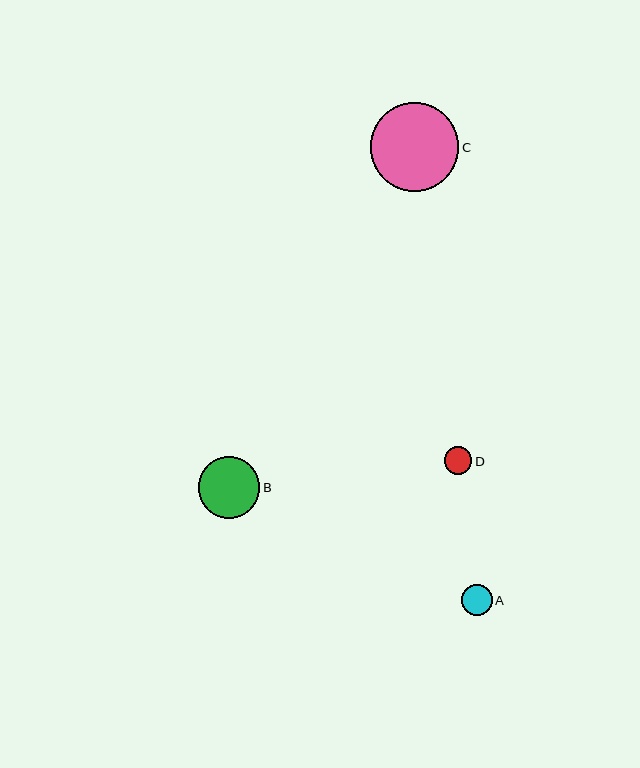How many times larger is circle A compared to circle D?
Circle A is approximately 1.1 times the size of circle D.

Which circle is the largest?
Circle C is the largest with a size of approximately 89 pixels.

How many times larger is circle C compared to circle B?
Circle C is approximately 1.4 times the size of circle B.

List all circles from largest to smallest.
From largest to smallest: C, B, A, D.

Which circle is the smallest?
Circle D is the smallest with a size of approximately 28 pixels.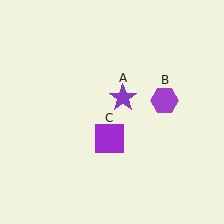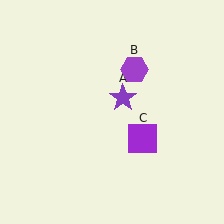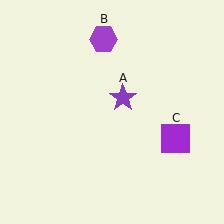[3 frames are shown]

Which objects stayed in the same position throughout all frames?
Purple star (object A) remained stationary.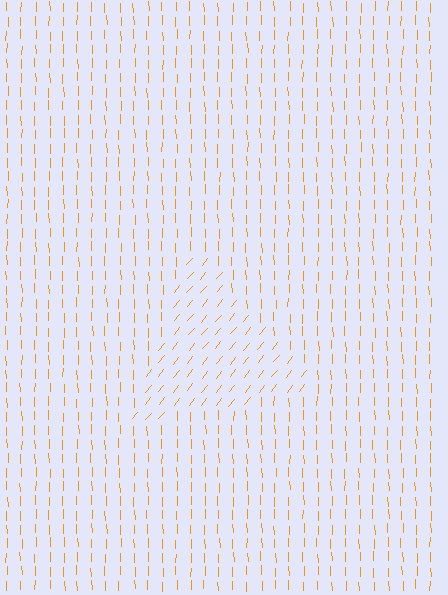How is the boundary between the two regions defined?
The boundary is defined purely by a change in line orientation (approximately 39 degrees difference). All lines are the same color and thickness.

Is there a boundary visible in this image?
Yes, there is a texture boundary formed by a change in line orientation.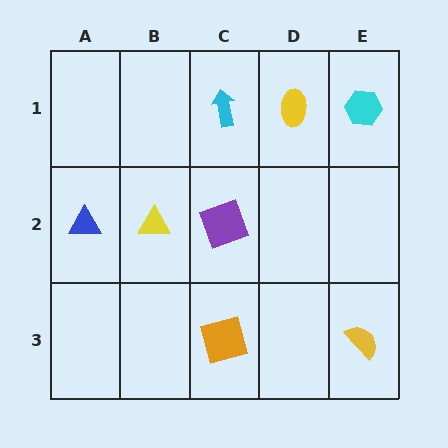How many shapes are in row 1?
3 shapes.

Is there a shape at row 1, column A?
No, that cell is empty.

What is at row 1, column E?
A cyan hexagon.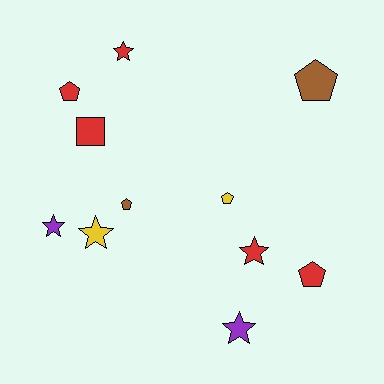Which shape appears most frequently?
Pentagon, with 5 objects.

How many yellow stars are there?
There is 1 yellow star.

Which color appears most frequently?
Red, with 5 objects.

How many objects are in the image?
There are 11 objects.